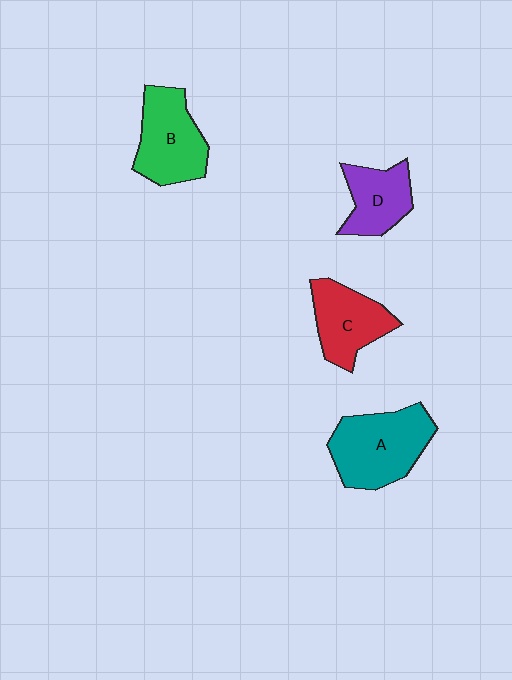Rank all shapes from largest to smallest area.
From largest to smallest: A (teal), B (green), C (red), D (purple).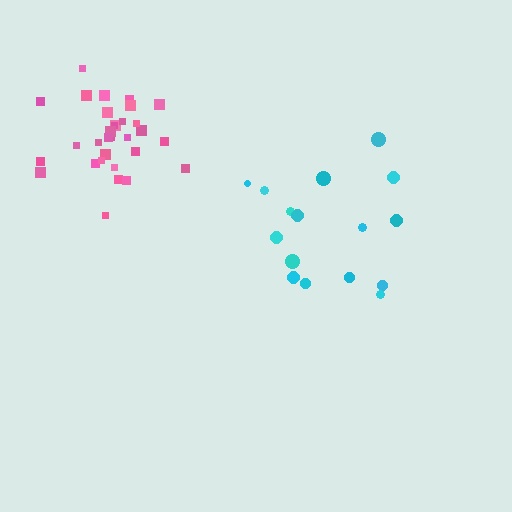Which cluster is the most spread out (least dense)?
Cyan.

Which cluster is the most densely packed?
Pink.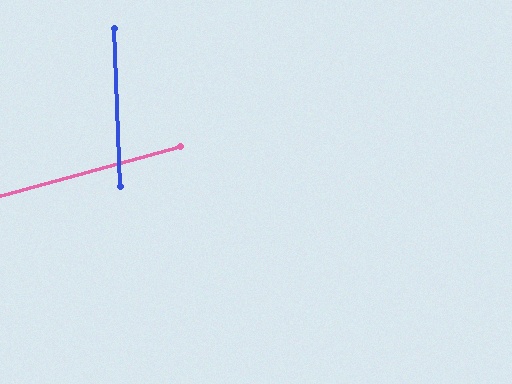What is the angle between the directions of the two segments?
Approximately 77 degrees.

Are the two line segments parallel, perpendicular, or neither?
Neither parallel nor perpendicular — they differ by about 77°.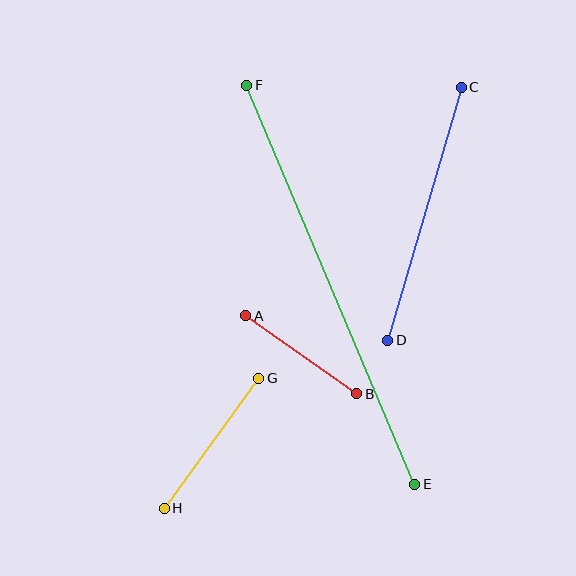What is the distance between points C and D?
The distance is approximately 263 pixels.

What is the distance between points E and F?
The distance is approximately 433 pixels.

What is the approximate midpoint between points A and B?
The midpoint is at approximately (301, 355) pixels.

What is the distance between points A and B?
The distance is approximately 136 pixels.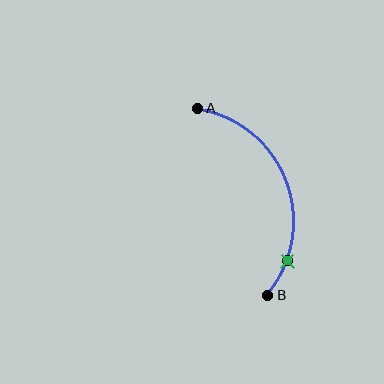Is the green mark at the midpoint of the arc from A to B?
No. The green mark lies on the arc but is closer to endpoint B. The arc midpoint would be at the point on the curve equidistant along the arc from both A and B.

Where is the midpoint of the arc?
The arc midpoint is the point on the curve farthest from the straight line joining A and B. It sits to the right of that line.